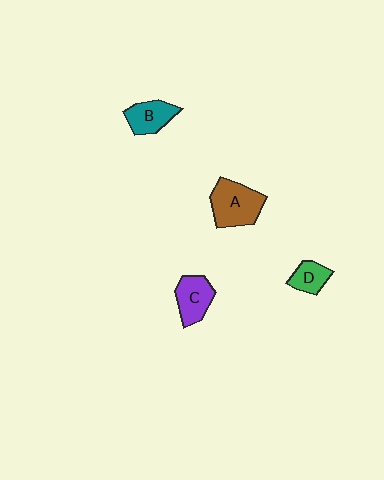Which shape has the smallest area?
Shape D (green).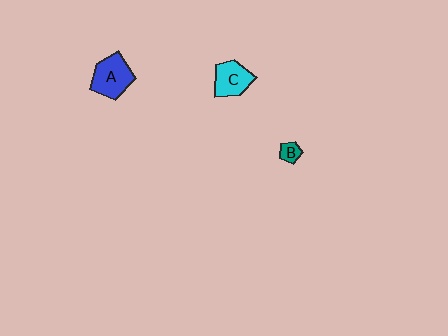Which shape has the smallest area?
Shape B (teal).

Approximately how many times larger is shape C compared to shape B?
Approximately 3.1 times.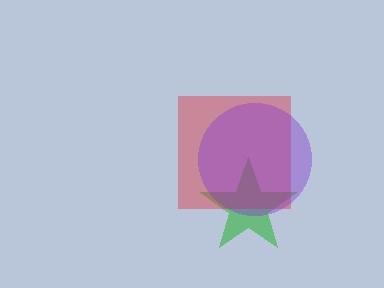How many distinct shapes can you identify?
There are 3 distinct shapes: a green star, a red square, a purple circle.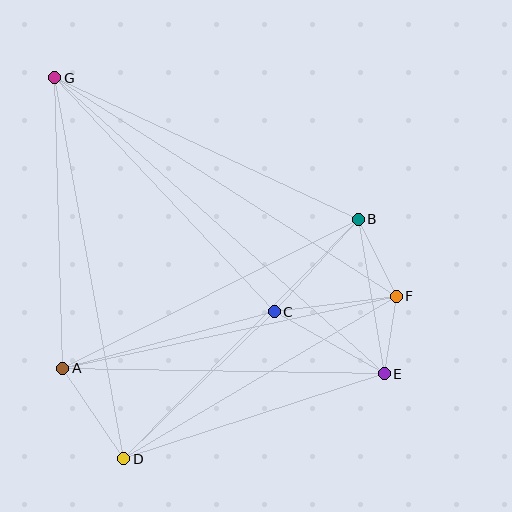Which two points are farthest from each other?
Points E and G are farthest from each other.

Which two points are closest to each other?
Points E and F are closest to each other.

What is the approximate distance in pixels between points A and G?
The distance between A and G is approximately 291 pixels.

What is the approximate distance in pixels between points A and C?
The distance between A and C is approximately 219 pixels.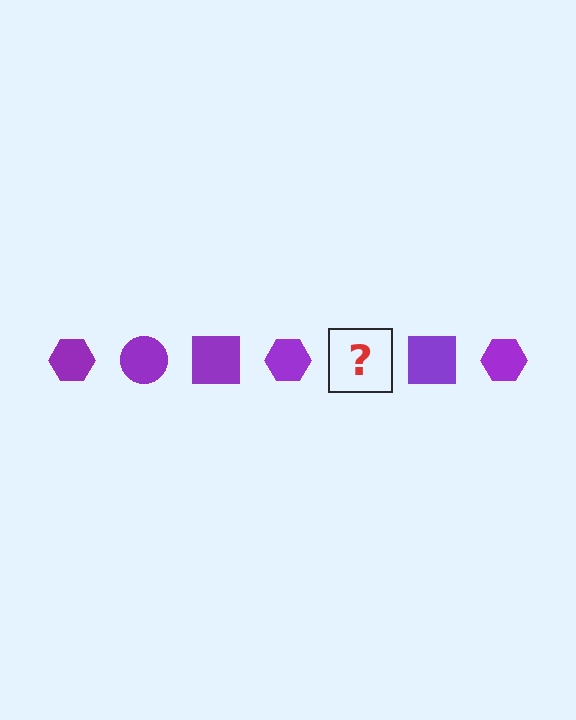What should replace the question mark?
The question mark should be replaced with a purple circle.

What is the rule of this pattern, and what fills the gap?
The rule is that the pattern cycles through hexagon, circle, square shapes in purple. The gap should be filled with a purple circle.